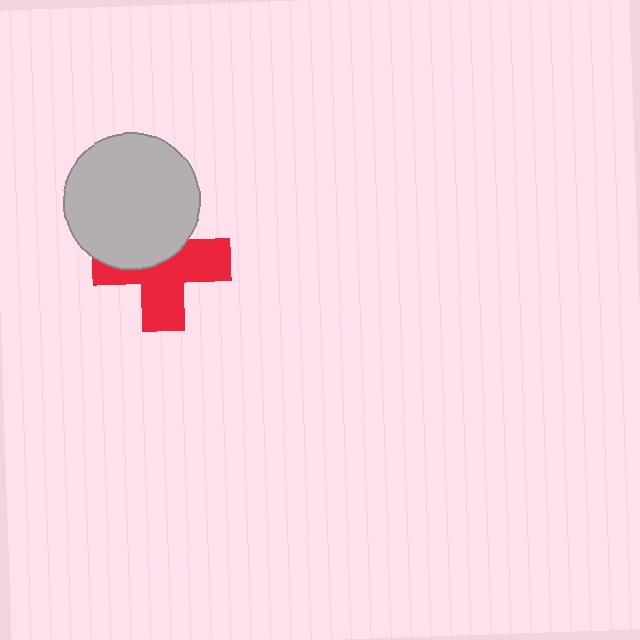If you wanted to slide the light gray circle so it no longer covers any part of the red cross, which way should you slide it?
Slide it up — that is the most direct way to separate the two shapes.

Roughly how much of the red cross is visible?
About half of it is visible (roughly 58%).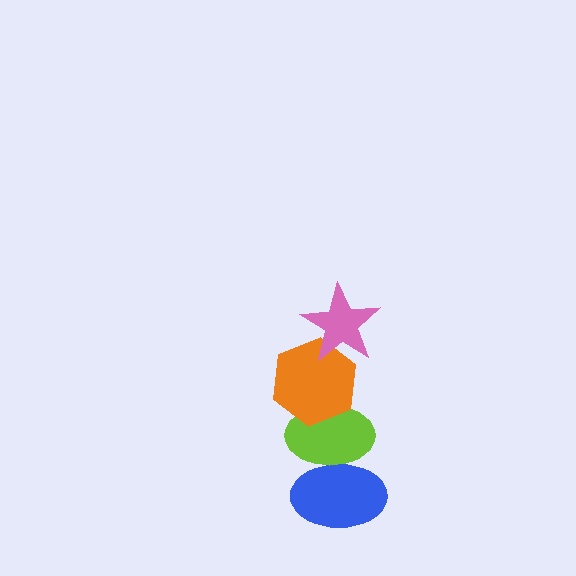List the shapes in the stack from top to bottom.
From top to bottom: the pink star, the orange hexagon, the lime ellipse, the blue ellipse.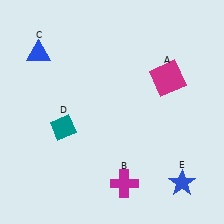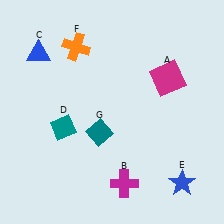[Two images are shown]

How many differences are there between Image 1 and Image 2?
There are 2 differences between the two images.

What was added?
An orange cross (F), a teal diamond (G) were added in Image 2.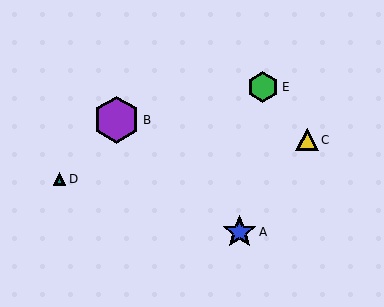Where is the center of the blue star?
The center of the blue star is at (240, 232).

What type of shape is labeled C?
Shape C is a yellow triangle.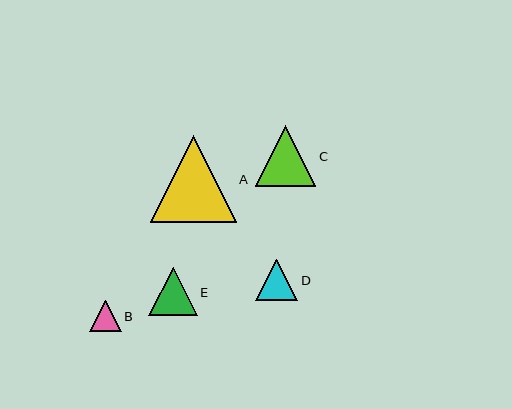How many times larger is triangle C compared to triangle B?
Triangle C is approximately 1.9 times the size of triangle B.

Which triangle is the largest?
Triangle A is the largest with a size of approximately 86 pixels.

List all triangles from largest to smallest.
From largest to smallest: A, C, E, D, B.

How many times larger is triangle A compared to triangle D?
Triangle A is approximately 2.1 times the size of triangle D.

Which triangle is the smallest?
Triangle B is the smallest with a size of approximately 31 pixels.